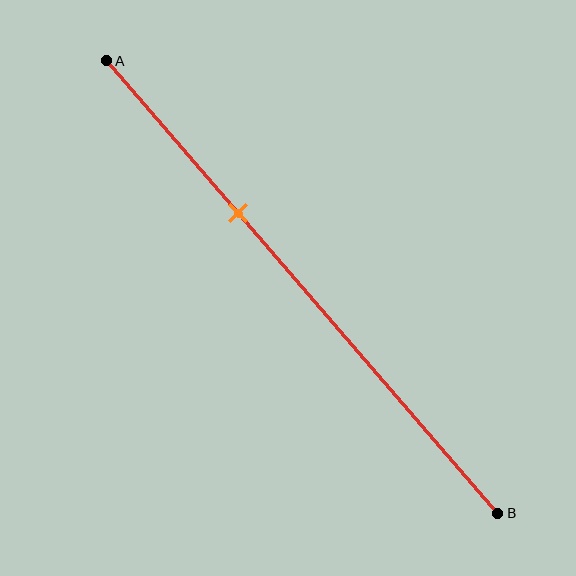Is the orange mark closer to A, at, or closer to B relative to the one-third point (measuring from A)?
The orange mark is approximately at the one-third point of segment AB.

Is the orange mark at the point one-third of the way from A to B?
Yes, the mark is approximately at the one-third point.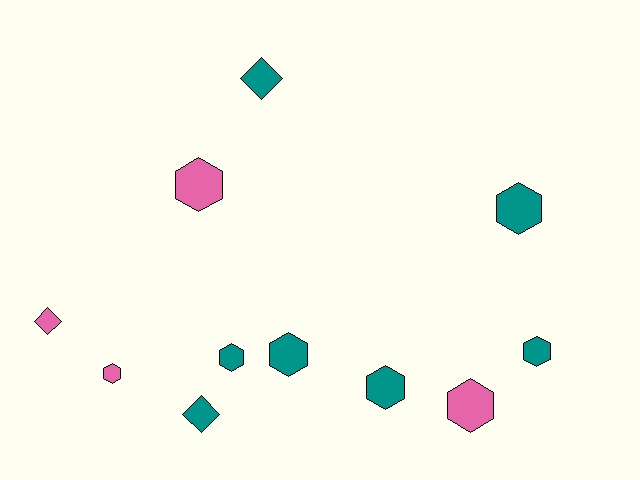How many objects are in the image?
There are 11 objects.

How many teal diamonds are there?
There are 2 teal diamonds.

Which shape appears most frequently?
Hexagon, with 8 objects.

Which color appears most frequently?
Teal, with 7 objects.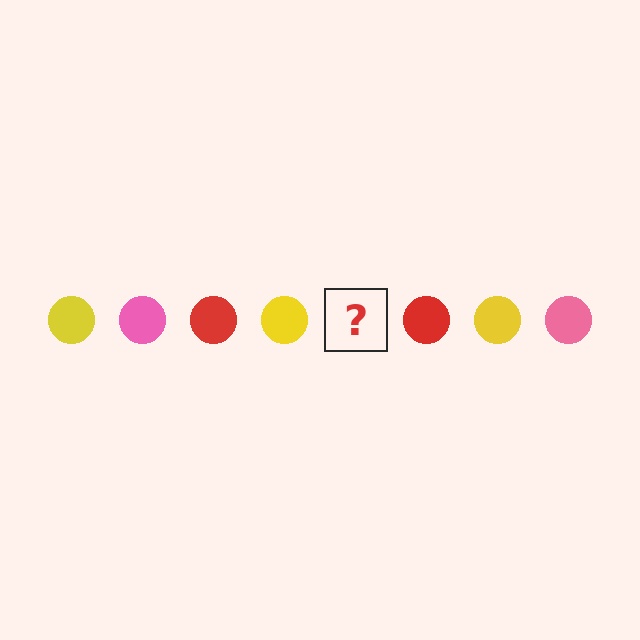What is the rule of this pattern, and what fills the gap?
The rule is that the pattern cycles through yellow, pink, red circles. The gap should be filled with a pink circle.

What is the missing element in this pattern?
The missing element is a pink circle.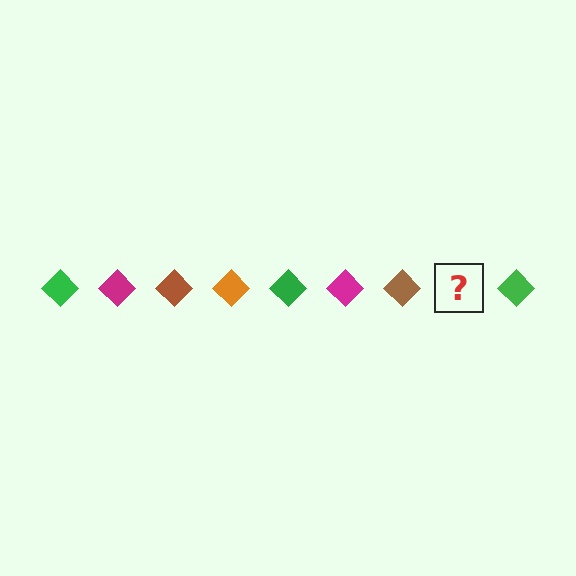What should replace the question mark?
The question mark should be replaced with an orange diamond.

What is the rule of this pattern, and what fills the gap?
The rule is that the pattern cycles through green, magenta, brown, orange diamonds. The gap should be filled with an orange diamond.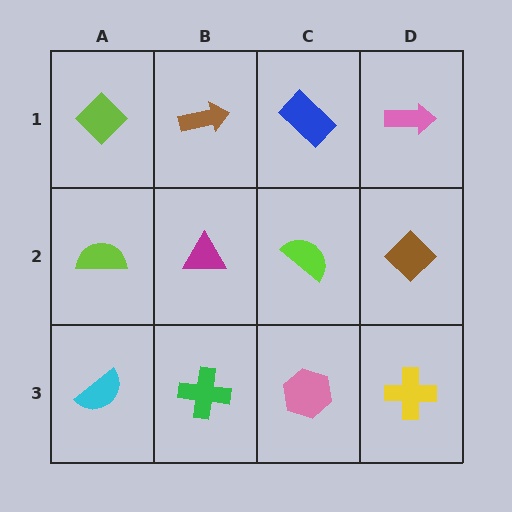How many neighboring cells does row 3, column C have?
3.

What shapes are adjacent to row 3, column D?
A brown diamond (row 2, column D), a pink hexagon (row 3, column C).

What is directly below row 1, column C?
A lime semicircle.